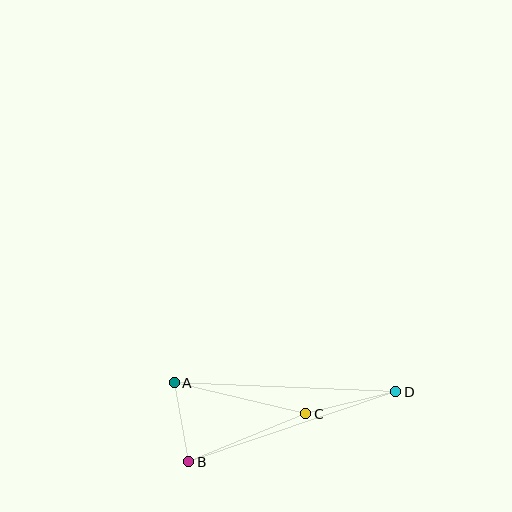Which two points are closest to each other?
Points A and B are closest to each other.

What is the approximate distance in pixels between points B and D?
The distance between B and D is approximately 219 pixels.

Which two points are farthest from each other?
Points A and D are farthest from each other.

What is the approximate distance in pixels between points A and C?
The distance between A and C is approximately 135 pixels.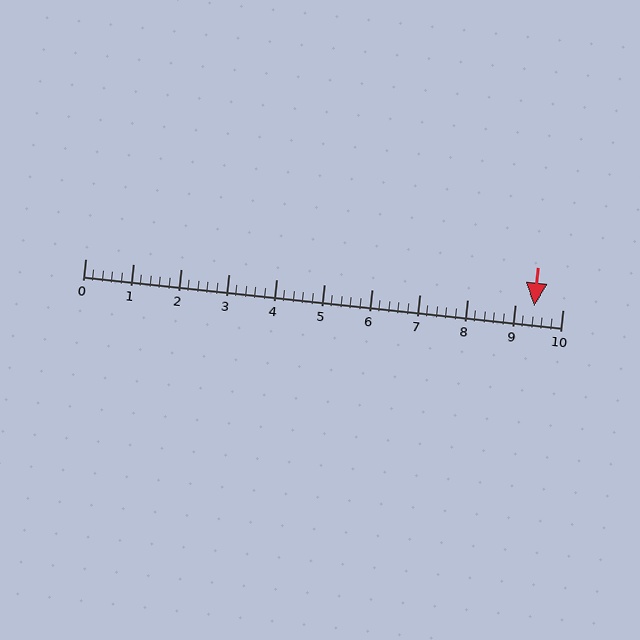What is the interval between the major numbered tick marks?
The major tick marks are spaced 1 units apart.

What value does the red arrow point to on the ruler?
The red arrow points to approximately 9.4.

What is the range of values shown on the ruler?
The ruler shows values from 0 to 10.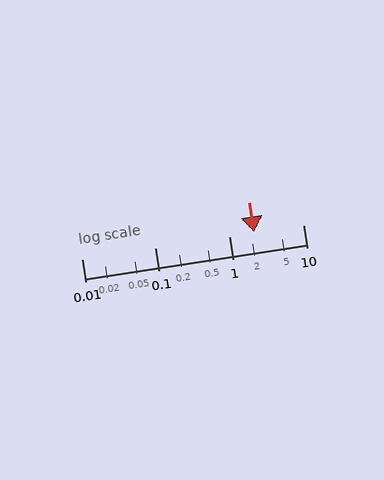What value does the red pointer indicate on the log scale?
The pointer indicates approximately 2.2.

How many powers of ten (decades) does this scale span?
The scale spans 3 decades, from 0.01 to 10.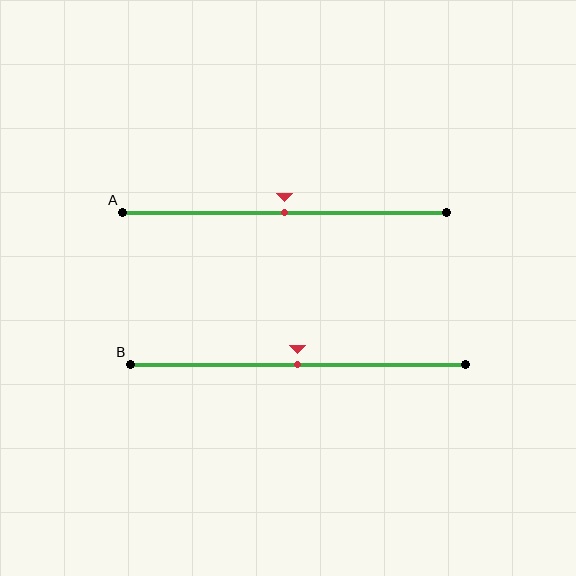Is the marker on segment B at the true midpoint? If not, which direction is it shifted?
Yes, the marker on segment B is at the true midpoint.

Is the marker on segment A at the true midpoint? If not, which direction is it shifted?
Yes, the marker on segment A is at the true midpoint.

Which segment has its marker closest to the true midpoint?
Segment A has its marker closest to the true midpoint.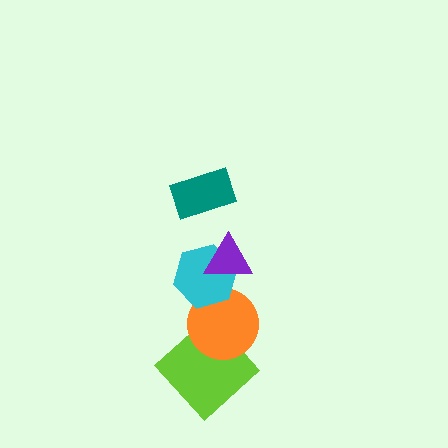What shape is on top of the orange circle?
The cyan hexagon is on top of the orange circle.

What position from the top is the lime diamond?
The lime diamond is 5th from the top.